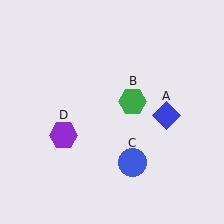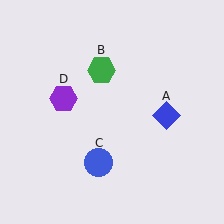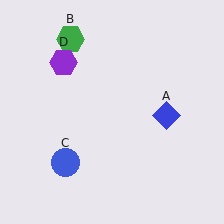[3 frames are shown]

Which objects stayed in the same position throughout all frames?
Blue diamond (object A) remained stationary.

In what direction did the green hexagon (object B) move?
The green hexagon (object B) moved up and to the left.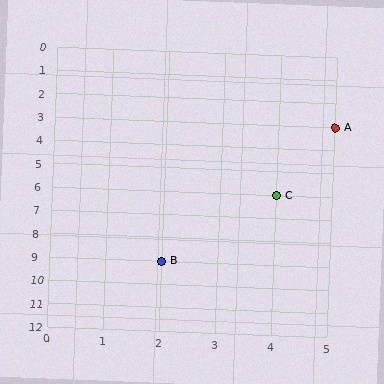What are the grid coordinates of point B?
Point B is at grid coordinates (2, 9).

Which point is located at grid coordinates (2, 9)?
Point B is at (2, 9).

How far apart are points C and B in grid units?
Points C and B are 2 columns and 3 rows apart (about 3.6 grid units diagonally).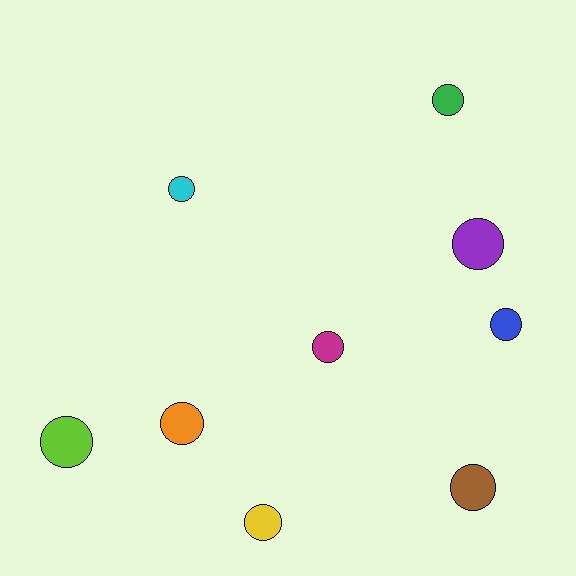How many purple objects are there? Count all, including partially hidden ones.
There is 1 purple object.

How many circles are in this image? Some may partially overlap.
There are 9 circles.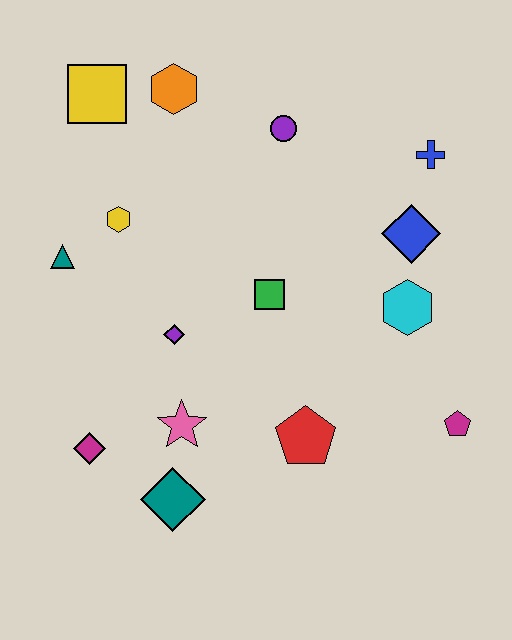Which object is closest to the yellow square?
The orange hexagon is closest to the yellow square.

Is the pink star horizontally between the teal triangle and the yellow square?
No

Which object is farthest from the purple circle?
The teal diamond is farthest from the purple circle.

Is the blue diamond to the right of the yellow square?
Yes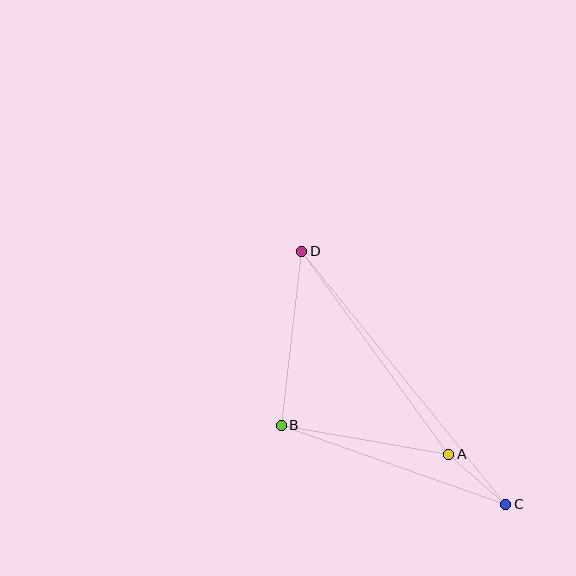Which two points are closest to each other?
Points A and C are closest to each other.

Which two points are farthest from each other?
Points C and D are farthest from each other.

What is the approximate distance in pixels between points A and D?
The distance between A and D is approximately 250 pixels.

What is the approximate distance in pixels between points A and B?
The distance between A and B is approximately 170 pixels.